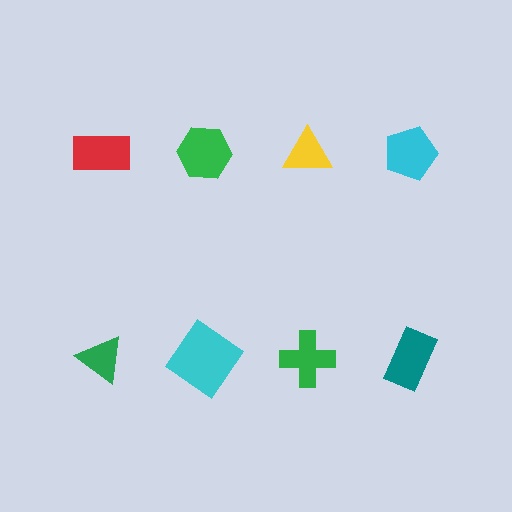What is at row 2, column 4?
A teal rectangle.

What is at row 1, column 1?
A red rectangle.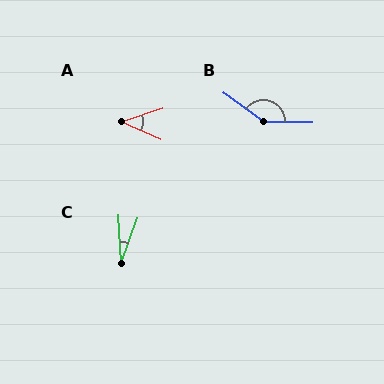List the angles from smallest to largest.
C (23°), A (42°), B (145°).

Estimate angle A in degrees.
Approximately 42 degrees.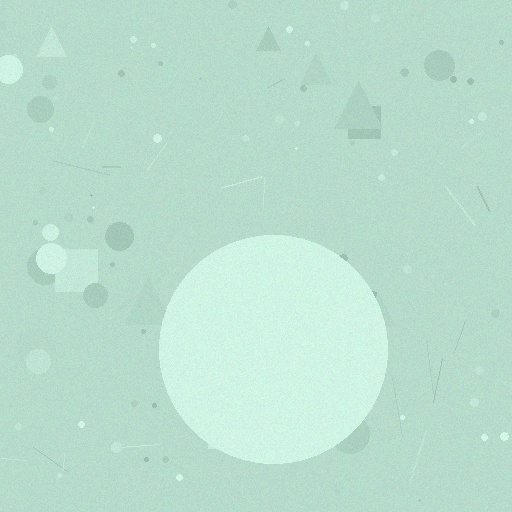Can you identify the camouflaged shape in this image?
The camouflaged shape is a circle.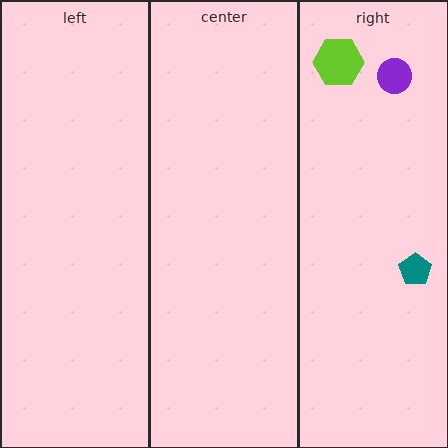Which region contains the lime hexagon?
The right region.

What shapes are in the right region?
The lime hexagon, the teal pentagon, the purple circle.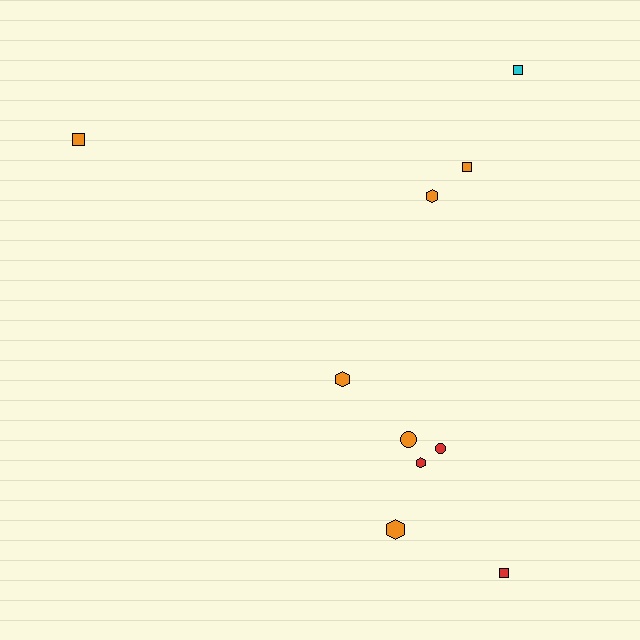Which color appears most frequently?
Orange, with 6 objects.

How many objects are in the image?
There are 10 objects.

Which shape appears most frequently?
Square, with 4 objects.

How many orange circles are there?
There is 1 orange circle.